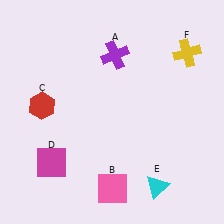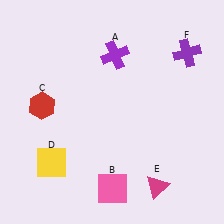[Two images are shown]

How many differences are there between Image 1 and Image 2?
There are 3 differences between the two images.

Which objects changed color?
D changed from magenta to yellow. E changed from cyan to magenta. F changed from yellow to purple.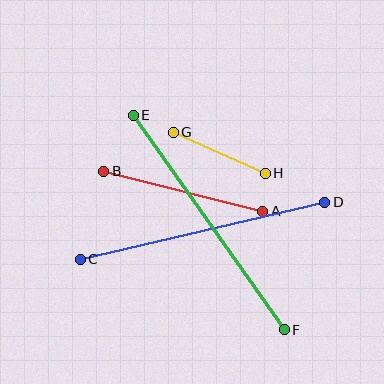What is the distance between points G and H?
The distance is approximately 101 pixels.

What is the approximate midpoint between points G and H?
The midpoint is at approximately (219, 153) pixels.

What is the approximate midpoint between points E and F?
The midpoint is at approximately (209, 222) pixels.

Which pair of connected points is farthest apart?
Points E and F are farthest apart.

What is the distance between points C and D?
The distance is approximately 251 pixels.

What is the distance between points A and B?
The distance is approximately 164 pixels.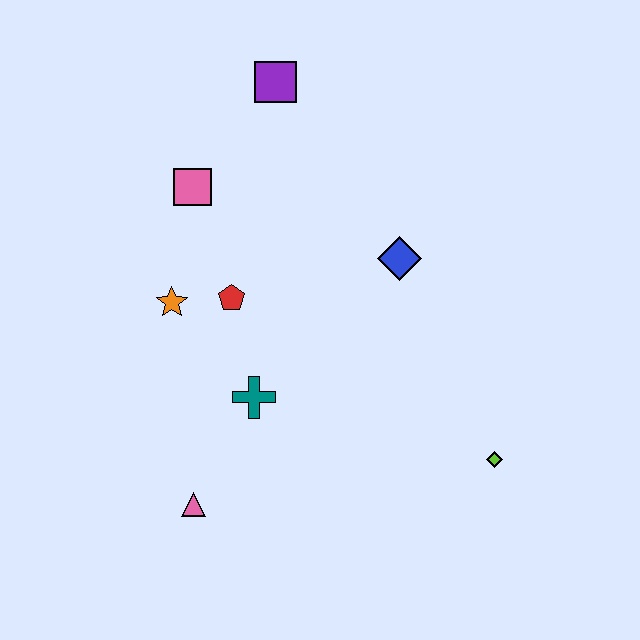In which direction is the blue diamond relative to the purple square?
The blue diamond is below the purple square.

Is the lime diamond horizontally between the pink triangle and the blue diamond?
No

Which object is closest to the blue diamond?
The red pentagon is closest to the blue diamond.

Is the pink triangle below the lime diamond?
Yes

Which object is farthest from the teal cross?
The purple square is farthest from the teal cross.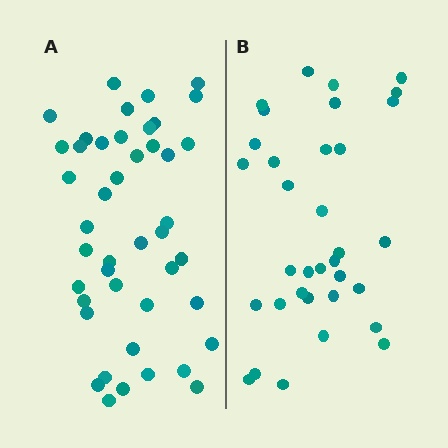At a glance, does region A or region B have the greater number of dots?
Region A (the left region) has more dots.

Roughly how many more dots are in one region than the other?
Region A has roughly 10 or so more dots than region B.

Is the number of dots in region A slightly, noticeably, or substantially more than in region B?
Region A has noticeably more, but not dramatically so. The ratio is roughly 1.3 to 1.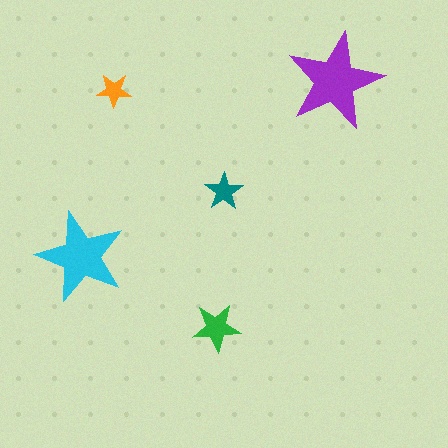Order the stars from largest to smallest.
the purple one, the cyan one, the green one, the teal one, the orange one.